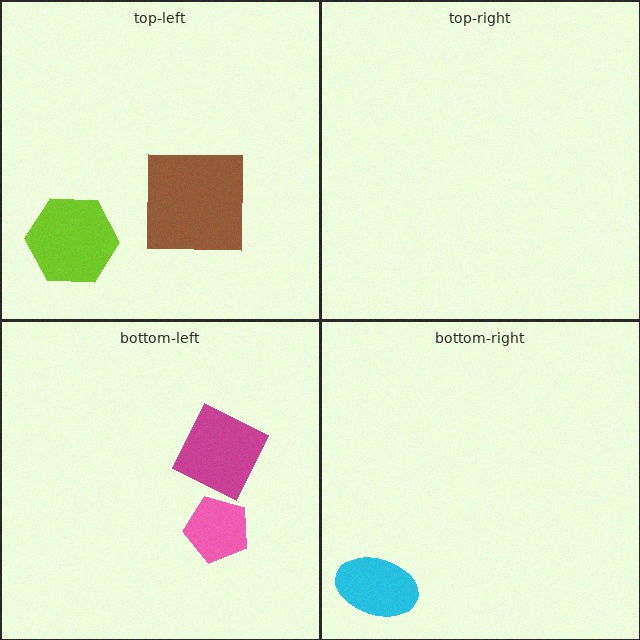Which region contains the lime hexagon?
The top-left region.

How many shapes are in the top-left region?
2.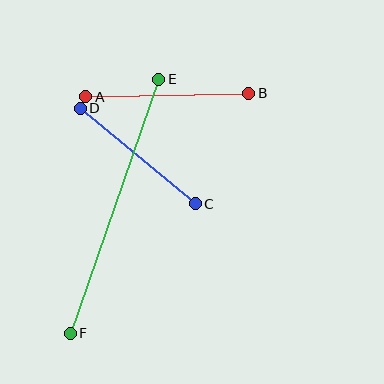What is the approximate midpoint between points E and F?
The midpoint is at approximately (114, 206) pixels.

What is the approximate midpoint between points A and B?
The midpoint is at approximately (167, 95) pixels.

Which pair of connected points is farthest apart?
Points E and F are farthest apart.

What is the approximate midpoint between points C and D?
The midpoint is at approximately (138, 156) pixels.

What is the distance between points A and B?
The distance is approximately 163 pixels.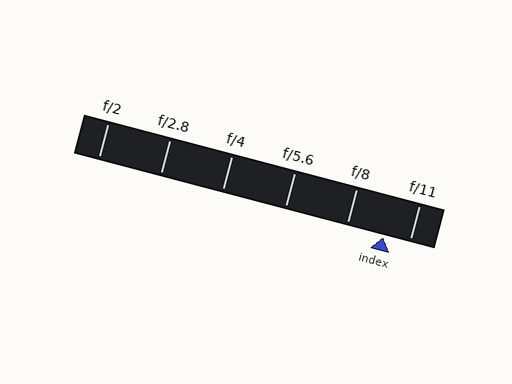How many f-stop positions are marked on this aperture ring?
There are 6 f-stop positions marked.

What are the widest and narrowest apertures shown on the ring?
The widest aperture shown is f/2 and the narrowest is f/11.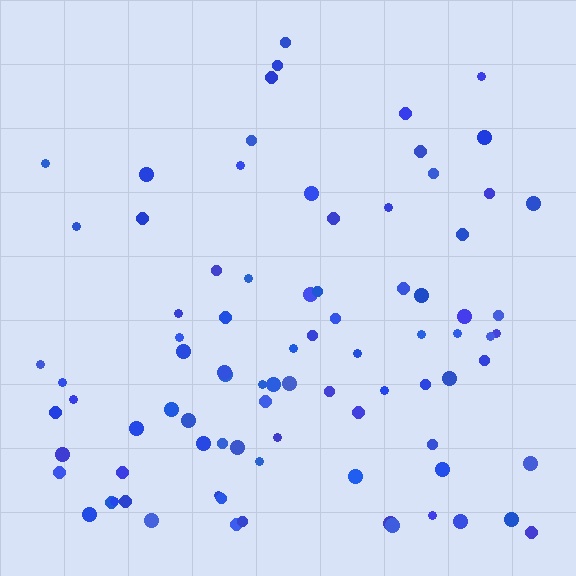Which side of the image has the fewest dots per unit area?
The top.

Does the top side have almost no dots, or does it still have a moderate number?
Still a moderate number, just noticeably fewer than the bottom.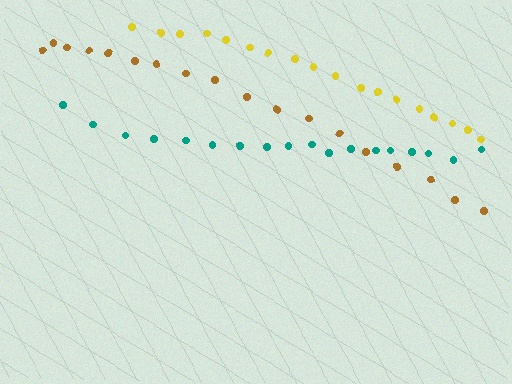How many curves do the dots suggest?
There are 3 distinct paths.